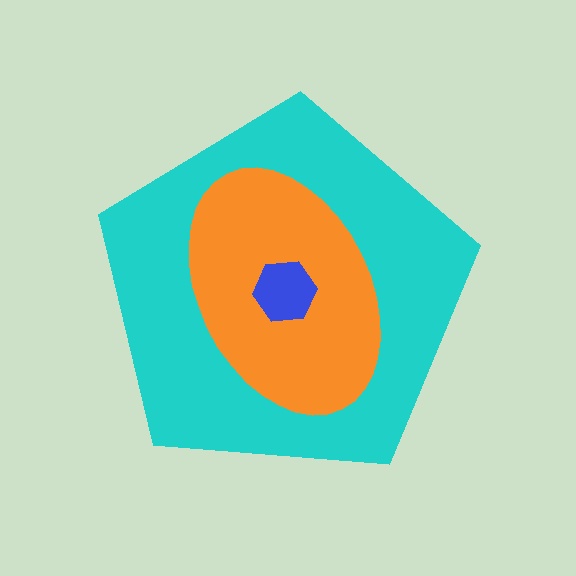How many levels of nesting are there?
3.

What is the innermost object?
The blue hexagon.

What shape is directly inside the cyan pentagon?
The orange ellipse.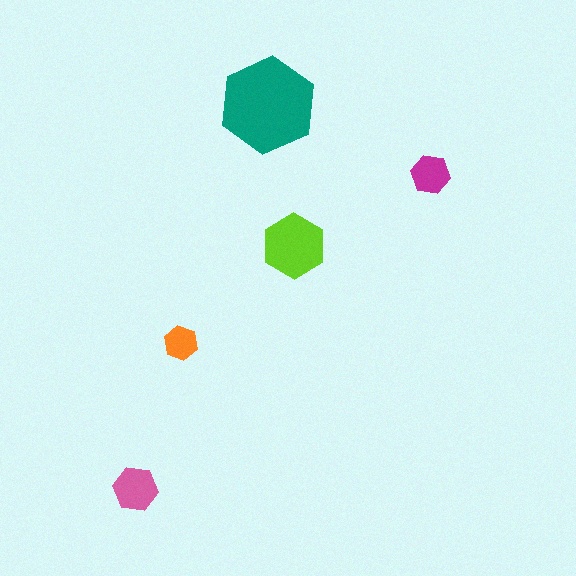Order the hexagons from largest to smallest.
the teal one, the lime one, the pink one, the magenta one, the orange one.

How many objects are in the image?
There are 5 objects in the image.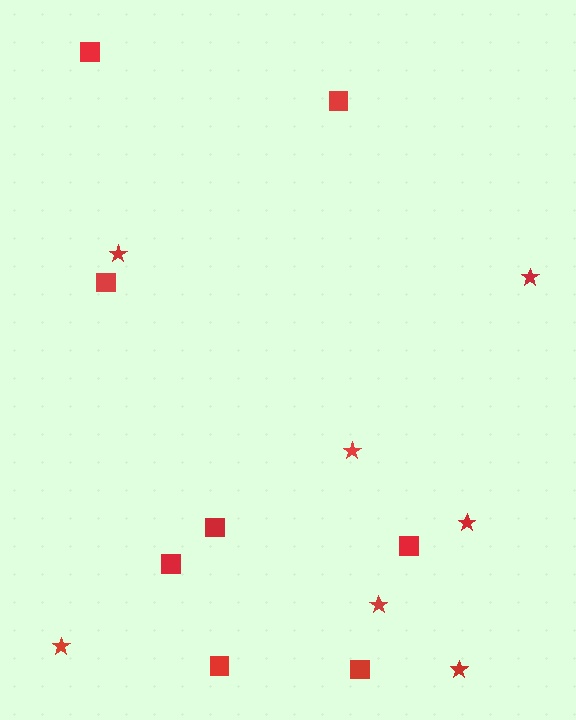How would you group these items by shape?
There are 2 groups: one group of stars (7) and one group of squares (8).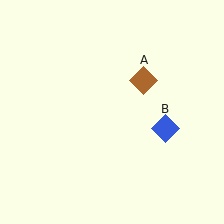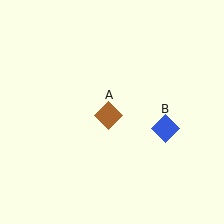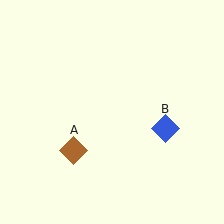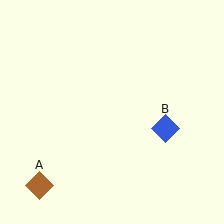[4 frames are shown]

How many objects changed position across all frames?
1 object changed position: brown diamond (object A).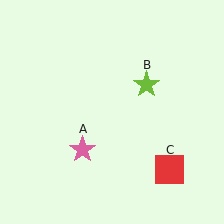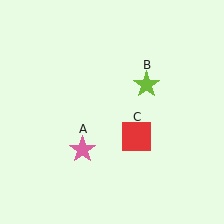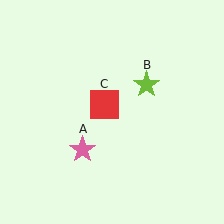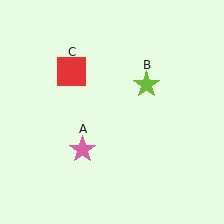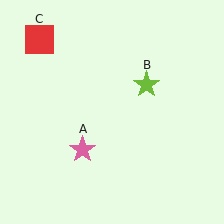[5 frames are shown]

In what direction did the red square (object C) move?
The red square (object C) moved up and to the left.